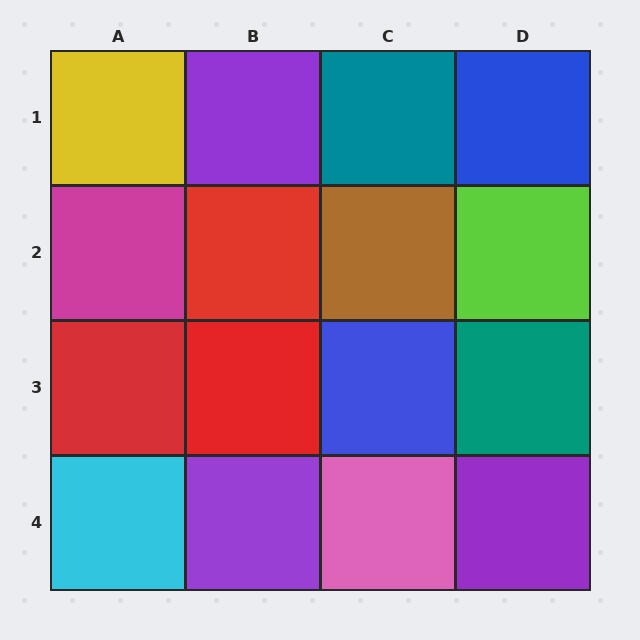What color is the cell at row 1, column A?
Yellow.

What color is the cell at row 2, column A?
Magenta.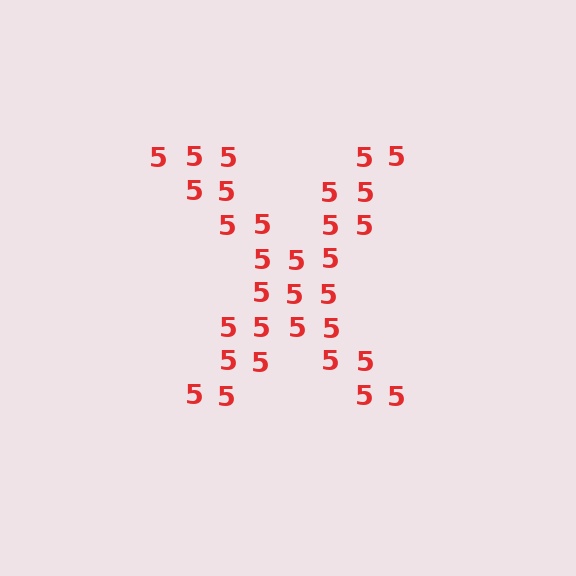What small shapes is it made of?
It is made of small digit 5's.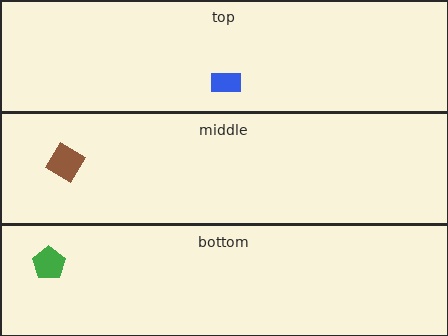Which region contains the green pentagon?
The bottom region.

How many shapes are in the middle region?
1.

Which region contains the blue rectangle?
The top region.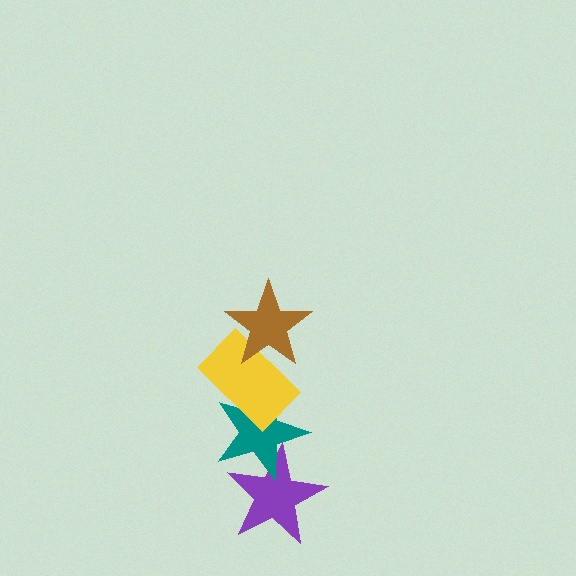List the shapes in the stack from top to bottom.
From top to bottom: the brown star, the yellow rectangle, the teal star, the purple star.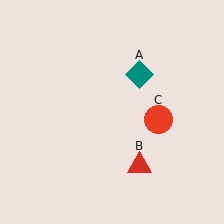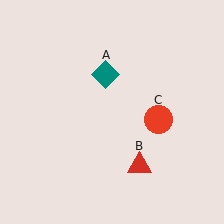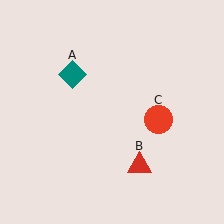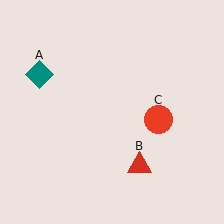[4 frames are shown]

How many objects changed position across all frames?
1 object changed position: teal diamond (object A).